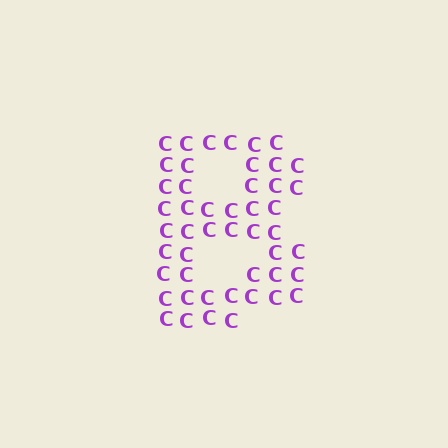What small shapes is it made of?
It is made of small letter C's.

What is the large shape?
The large shape is the letter B.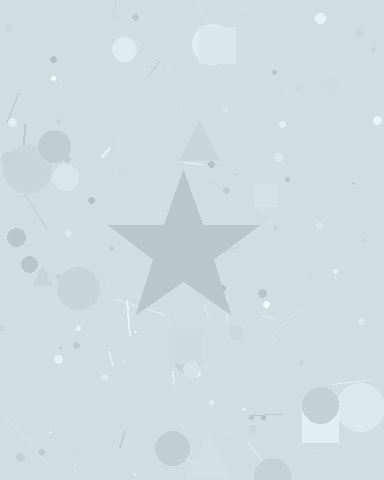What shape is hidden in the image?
A star is hidden in the image.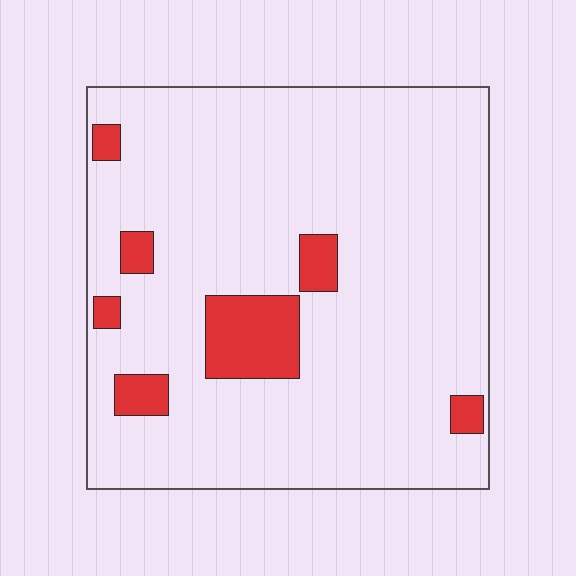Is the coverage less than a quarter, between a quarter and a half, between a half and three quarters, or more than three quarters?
Less than a quarter.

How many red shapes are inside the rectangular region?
7.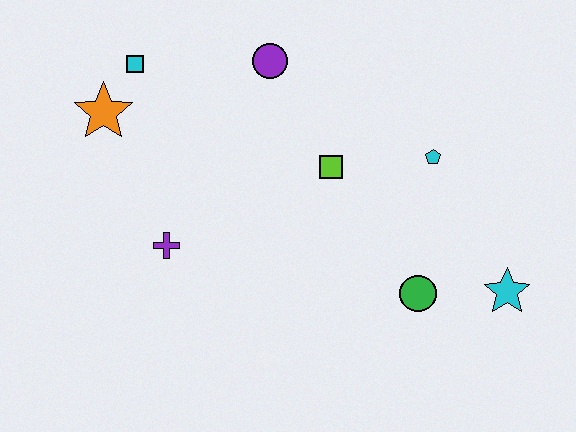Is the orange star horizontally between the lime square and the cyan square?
No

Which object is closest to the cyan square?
The orange star is closest to the cyan square.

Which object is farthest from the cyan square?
The cyan star is farthest from the cyan square.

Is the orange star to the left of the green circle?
Yes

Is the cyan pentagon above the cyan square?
No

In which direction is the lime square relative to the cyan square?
The lime square is to the right of the cyan square.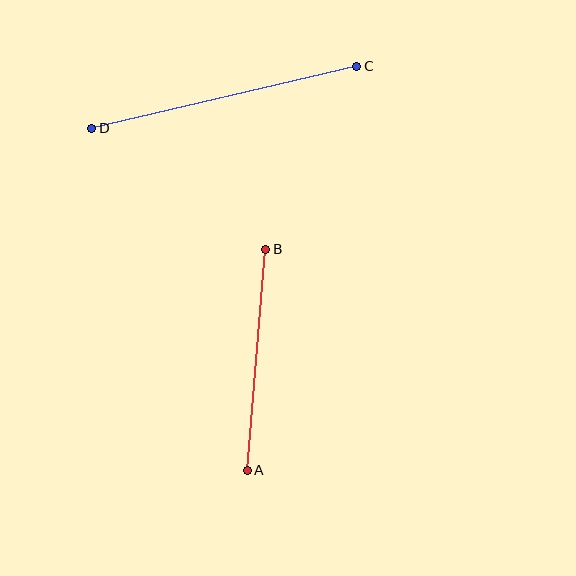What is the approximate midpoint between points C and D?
The midpoint is at approximately (224, 97) pixels.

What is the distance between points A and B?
The distance is approximately 222 pixels.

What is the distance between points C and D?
The distance is approximately 272 pixels.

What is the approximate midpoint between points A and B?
The midpoint is at approximately (256, 360) pixels.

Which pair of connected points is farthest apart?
Points C and D are farthest apart.